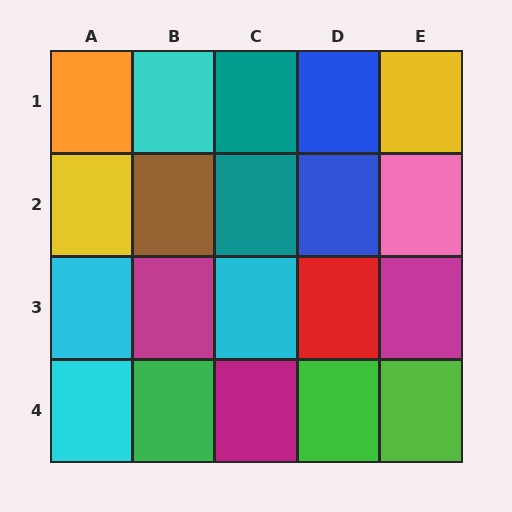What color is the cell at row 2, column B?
Brown.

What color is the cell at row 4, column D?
Green.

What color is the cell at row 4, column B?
Green.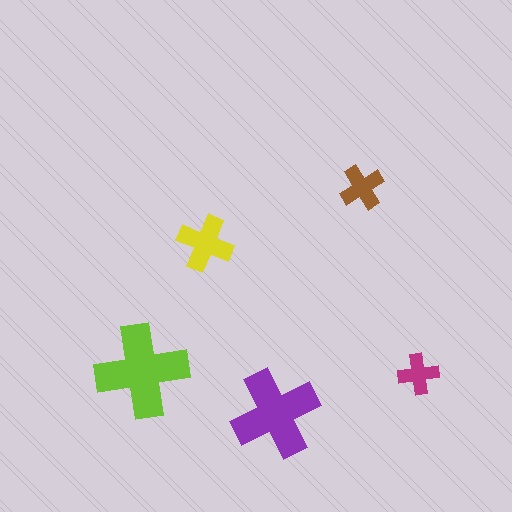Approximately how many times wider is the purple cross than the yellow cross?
About 1.5 times wider.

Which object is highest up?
The brown cross is topmost.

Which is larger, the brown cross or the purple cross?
The purple one.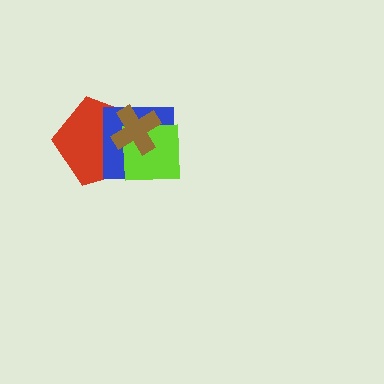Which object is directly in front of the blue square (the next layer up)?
The lime square is directly in front of the blue square.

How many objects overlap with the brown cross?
3 objects overlap with the brown cross.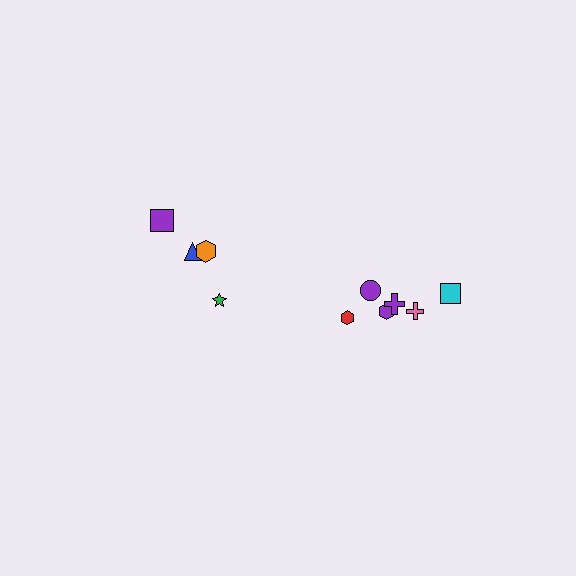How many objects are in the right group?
There are 6 objects.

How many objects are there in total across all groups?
There are 10 objects.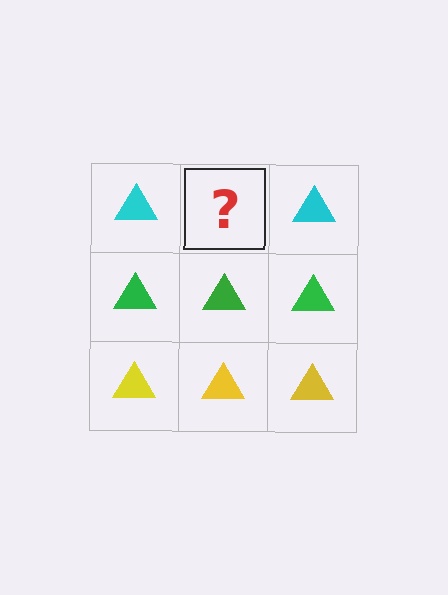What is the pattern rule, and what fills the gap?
The rule is that each row has a consistent color. The gap should be filled with a cyan triangle.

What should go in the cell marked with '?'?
The missing cell should contain a cyan triangle.